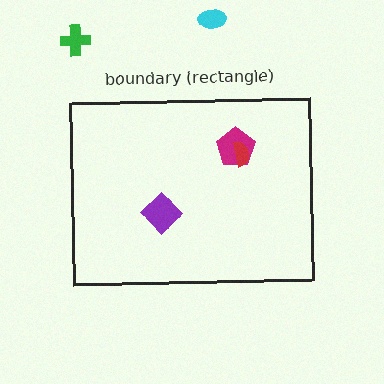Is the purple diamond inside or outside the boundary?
Inside.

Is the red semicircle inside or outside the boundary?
Inside.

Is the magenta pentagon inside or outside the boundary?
Inside.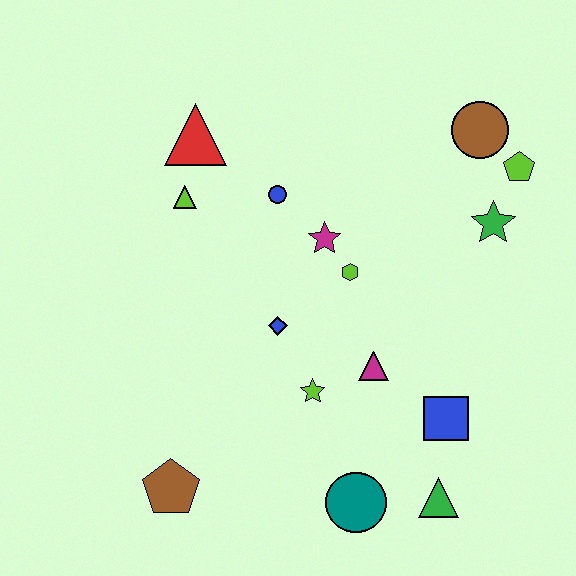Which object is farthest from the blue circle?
The green triangle is farthest from the blue circle.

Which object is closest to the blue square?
The green triangle is closest to the blue square.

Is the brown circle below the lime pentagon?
No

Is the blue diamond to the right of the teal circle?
No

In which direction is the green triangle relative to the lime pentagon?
The green triangle is below the lime pentagon.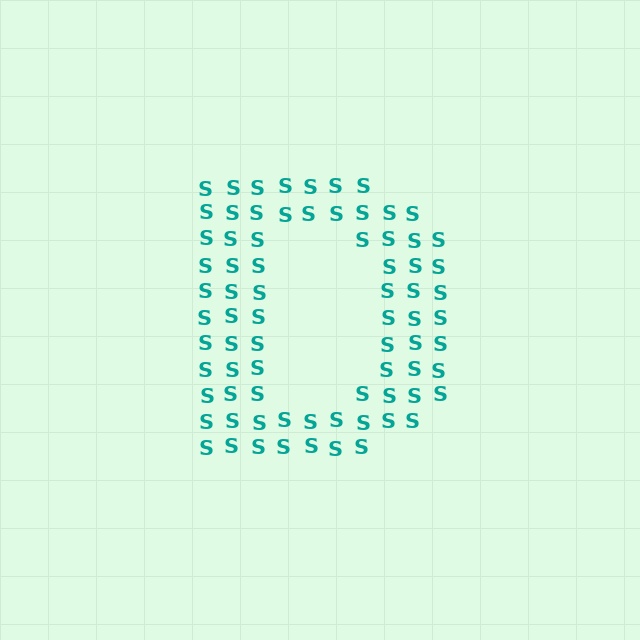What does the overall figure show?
The overall figure shows the letter D.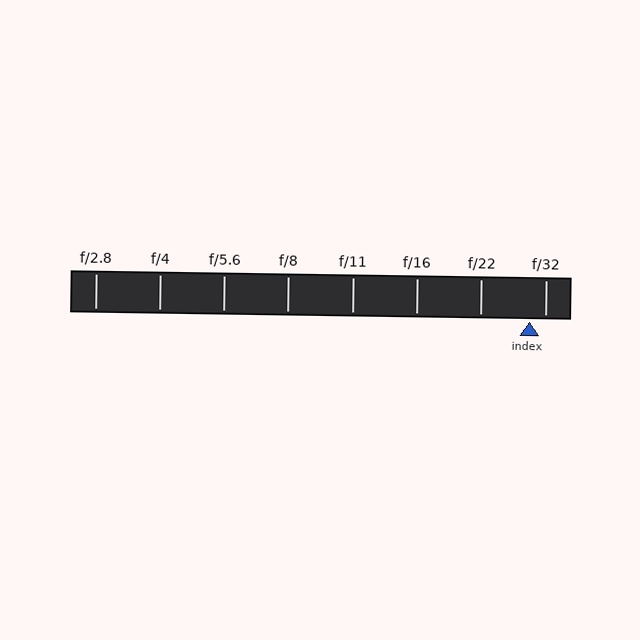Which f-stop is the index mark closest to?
The index mark is closest to f/32.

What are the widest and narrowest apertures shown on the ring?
The widest aperture shown is f/2.8 and the narrowest is f/32.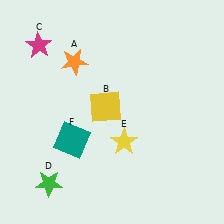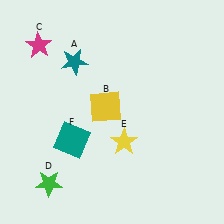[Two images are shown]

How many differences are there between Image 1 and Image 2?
There is 1 difference between the two images.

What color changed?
The star (A) changed from orange in Image 1 to teal in Image 2.